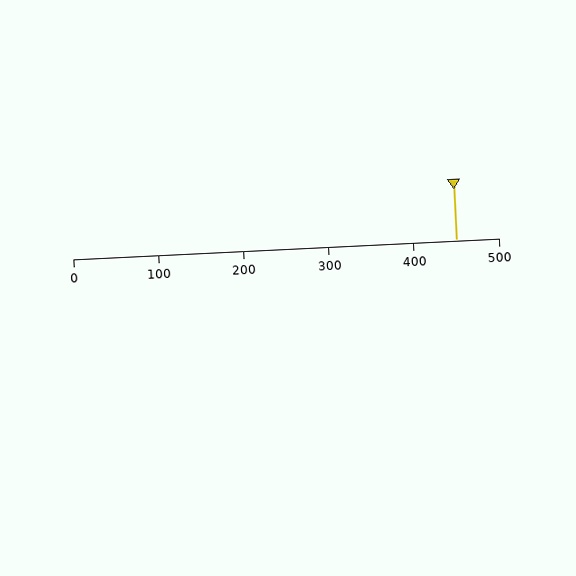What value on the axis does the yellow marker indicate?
The marker indicates approximately 450.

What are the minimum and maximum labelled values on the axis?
The axis runs from 0 to 500.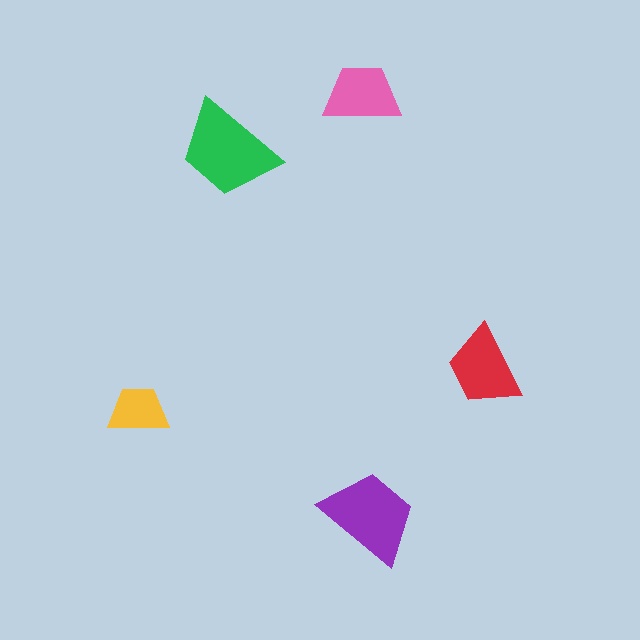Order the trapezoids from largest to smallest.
the green one, the purple one, the red one, the pink one, the yellow one.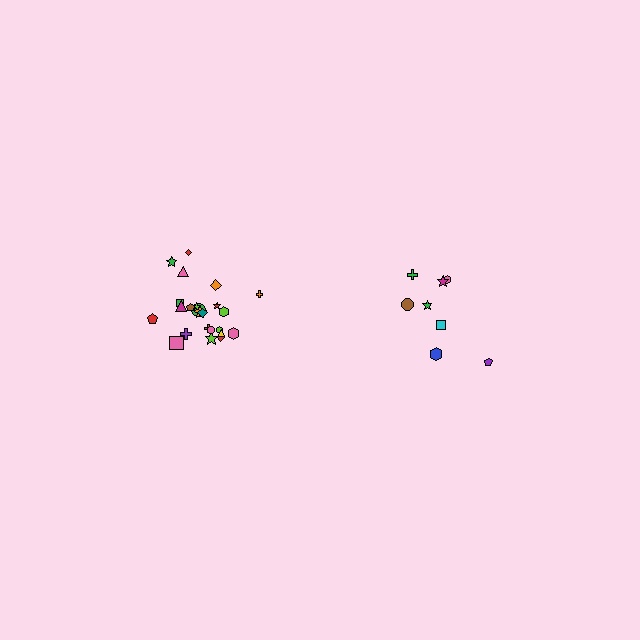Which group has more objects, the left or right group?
The left group.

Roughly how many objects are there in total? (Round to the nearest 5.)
Roughly 35 objects in total.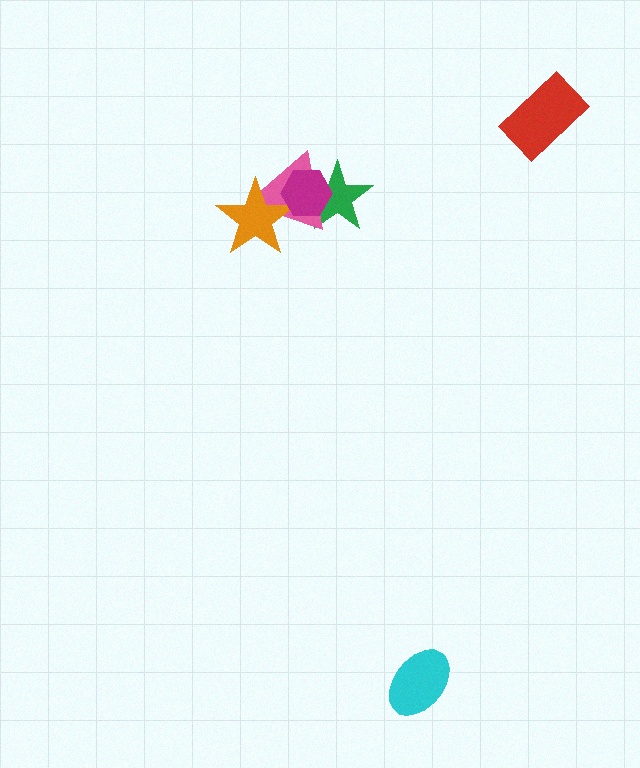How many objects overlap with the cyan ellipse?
0 objects overlap with the cyan ellipse.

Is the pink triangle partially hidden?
Yes, it is partially covered by another shape.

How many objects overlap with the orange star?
2 objects overlap with the orange star.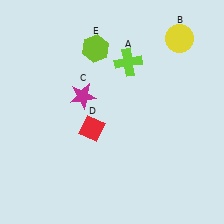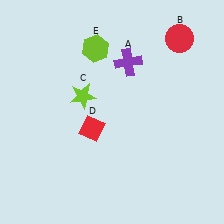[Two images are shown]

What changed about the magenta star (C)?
In Image 1, C is magenta. In Image 2, it changed to lime.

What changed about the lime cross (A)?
In Image 1, A is lime. In Image 2, it changed to purple.